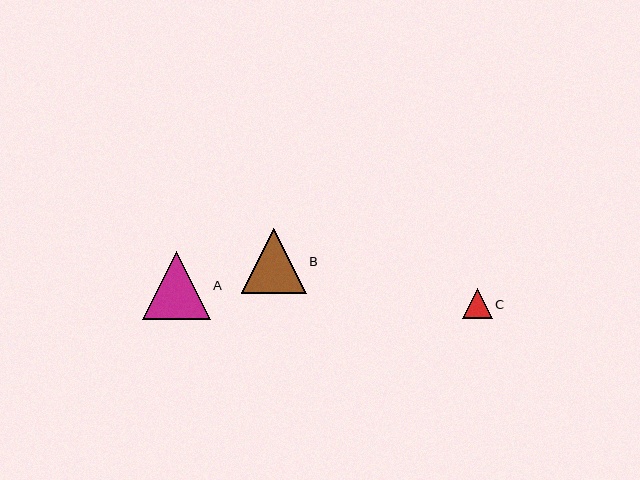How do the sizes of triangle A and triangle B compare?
Triangle A and triangle B are approximately the same size.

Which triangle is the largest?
Triangle A is the largest with a size of approximately 68 pixels.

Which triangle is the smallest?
Triangle C is the smallest with a size of approximately 30 pixels.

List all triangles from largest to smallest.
From largest to smallest: A, B, C.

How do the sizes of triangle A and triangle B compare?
Triangle A and triangle B are approximately the same size.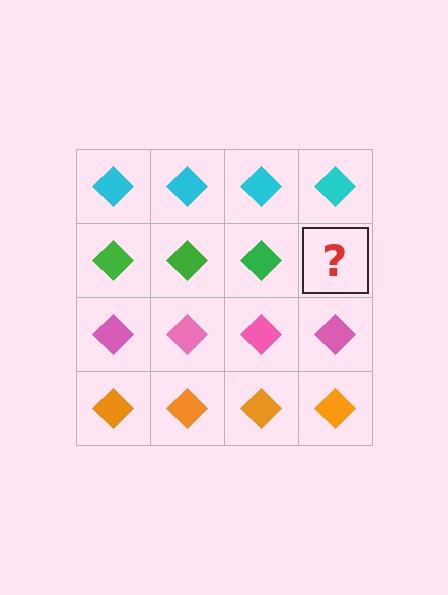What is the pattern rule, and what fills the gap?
The rule is that each row has a consistent color. The gap should be filled with a green diamond.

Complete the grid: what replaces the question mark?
The question mark should be replaced with a green diamond.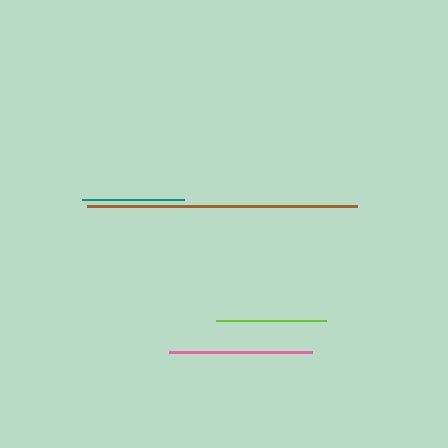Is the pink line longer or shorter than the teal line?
The pink line is longer than the teal line.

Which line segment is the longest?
The brown line is the longest at approximately 270 pixels.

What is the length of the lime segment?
The lime segment is approximately 110 pixels long.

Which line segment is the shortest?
The teal line is the shortest at approximately 102 pixels.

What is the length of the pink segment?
The pink segment is approximately 143 pixels long.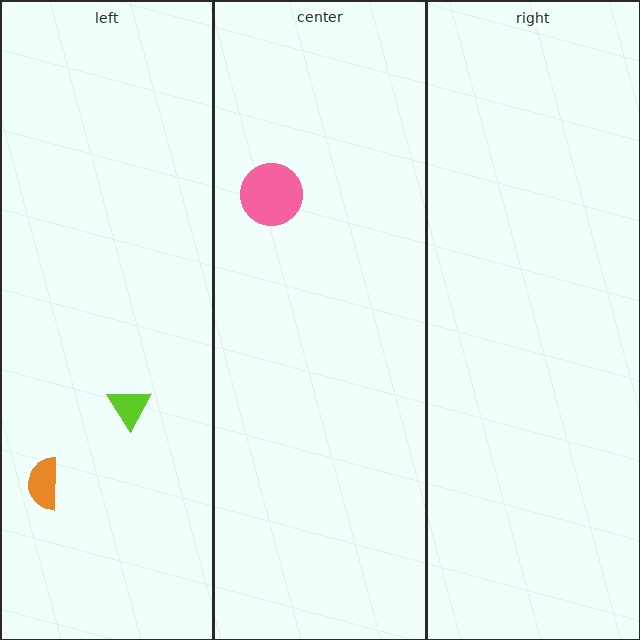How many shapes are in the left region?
2.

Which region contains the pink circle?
The center region.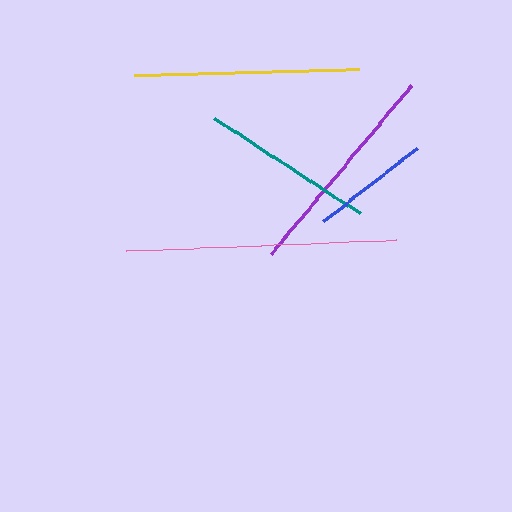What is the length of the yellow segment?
The yellow segment is approximately 224 pixels long.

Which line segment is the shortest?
The blue line is the shortest at approximately 119 pixels.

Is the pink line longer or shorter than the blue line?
The pink line is longer than the blue line.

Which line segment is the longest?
The pink line is the longest at approximately 271 pixels.